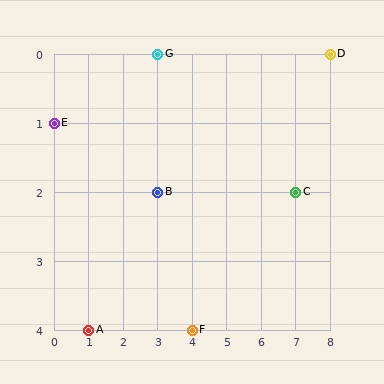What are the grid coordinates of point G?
Point G is at grid coordinates (3, 0).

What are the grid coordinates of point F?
Point F is at grid coordinates (4, 4).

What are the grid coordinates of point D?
Point D is at grid coordinates (8, 0).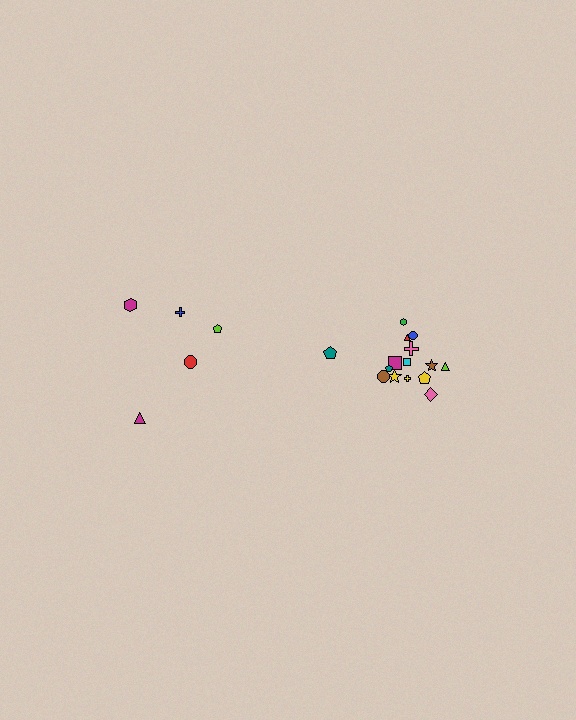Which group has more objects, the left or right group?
The right group.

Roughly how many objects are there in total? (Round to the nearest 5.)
Roughly 20 objects in total.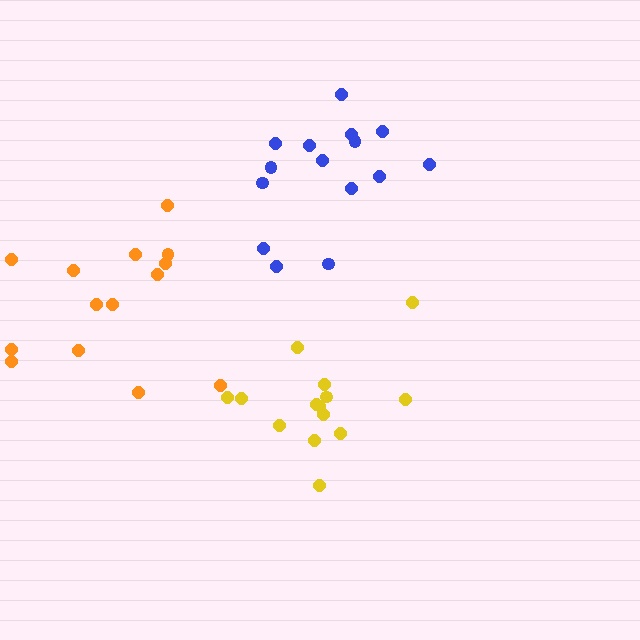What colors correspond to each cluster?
The clusters are colored: orange, blue, yellow.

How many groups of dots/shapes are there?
There are 3 groups.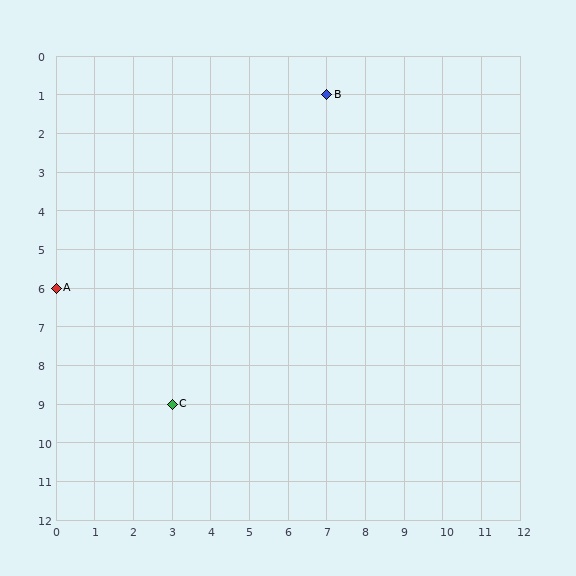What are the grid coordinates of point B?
Point B is at grid coordinates (7, 1).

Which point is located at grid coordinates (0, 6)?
Point A is at (0, 6).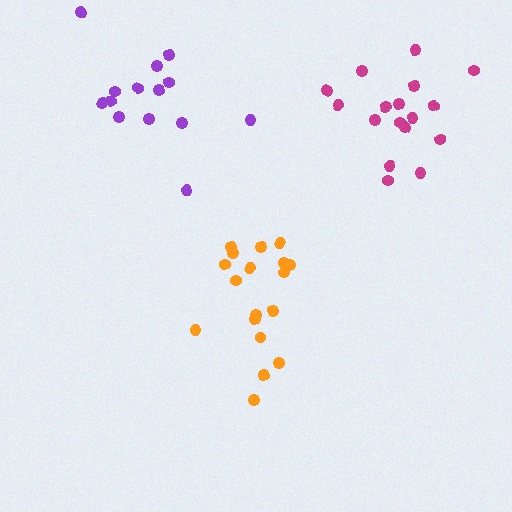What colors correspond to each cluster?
The clusters are colored: magenta, orange, purple.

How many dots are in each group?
Group 1: 17 dots, Group 2: 18 dots, Group 3: 14 dots (49 total).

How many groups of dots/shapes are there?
There are 3 groups.